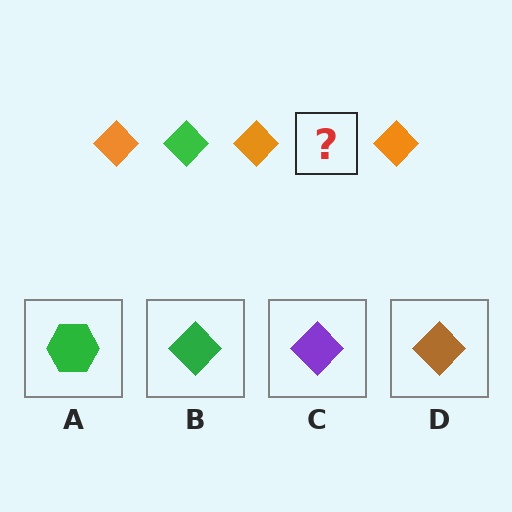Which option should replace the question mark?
Option B.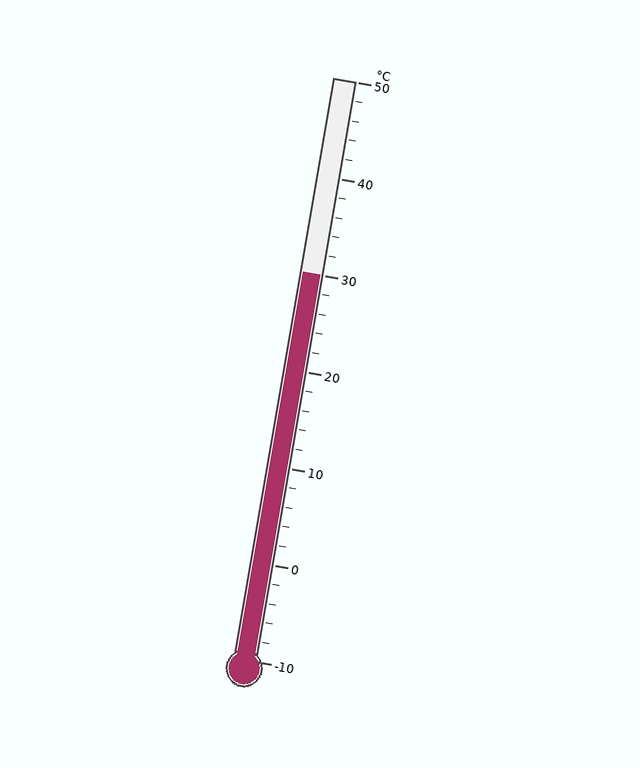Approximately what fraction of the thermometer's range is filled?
The thermometer is filled to approximately 65% of its range.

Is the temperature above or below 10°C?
The temperature is above 10°C.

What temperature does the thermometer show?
The thermometer shows approximately 30°C.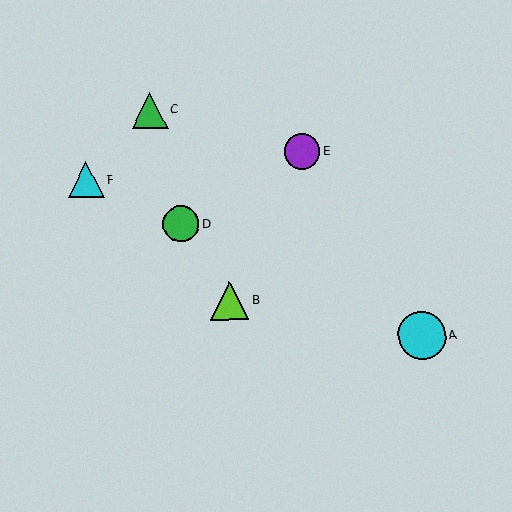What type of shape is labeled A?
Shape A is a cyan circle.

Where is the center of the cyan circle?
The center of the cyan circle is at (422, 336).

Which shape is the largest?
The cyan circle (labeled A) is the largest.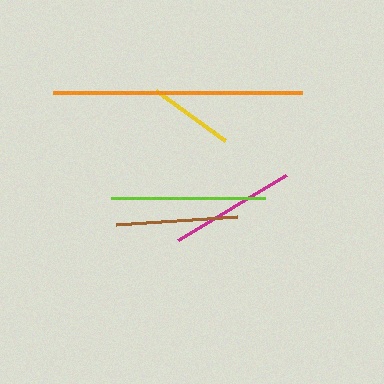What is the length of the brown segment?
The brown segment is approximately 121 pixels long.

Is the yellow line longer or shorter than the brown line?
The brown line is longer than the yellow line.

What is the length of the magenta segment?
The magenta segment is approximately 126 pixels long.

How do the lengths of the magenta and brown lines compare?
The magenta and brown lines are approximately the same length.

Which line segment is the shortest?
The yellow line is the shortest at approximately 86 pixels.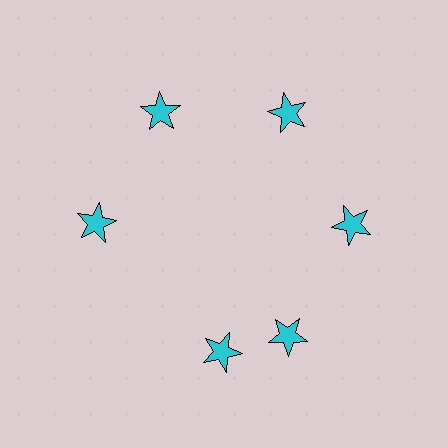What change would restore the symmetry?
The symmetry would be restored by rotating it back into even spacing with its neighbors so that all 6 stars sit at equal angles and equal distance from the center.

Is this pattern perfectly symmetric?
No. The 6 cyan stars are arranged in a ring, but one element near the 7 o'clock position is rotated out of alignment along the ring, breaking the 6-fold rotational symmetry.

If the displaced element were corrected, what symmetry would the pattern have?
It would have 6-fold rotational symmetry — the pattern would map onto itself every 60 degrees.